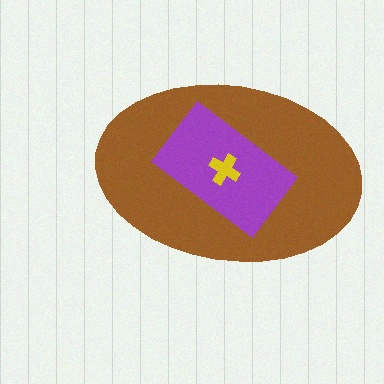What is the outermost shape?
The brown ellipse.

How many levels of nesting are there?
3.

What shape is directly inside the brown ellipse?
The purple rectangle.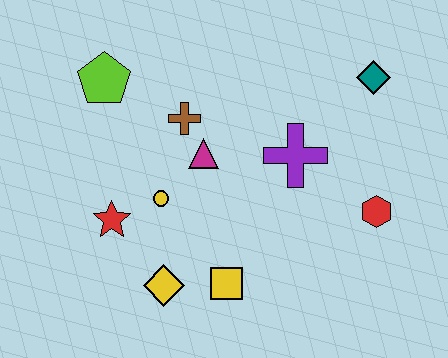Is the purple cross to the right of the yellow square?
Yes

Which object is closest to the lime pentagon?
The brown cross is closest to the lime pentagon.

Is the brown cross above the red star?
Yes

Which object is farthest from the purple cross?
The lime pentagon is farthest from the purple cross.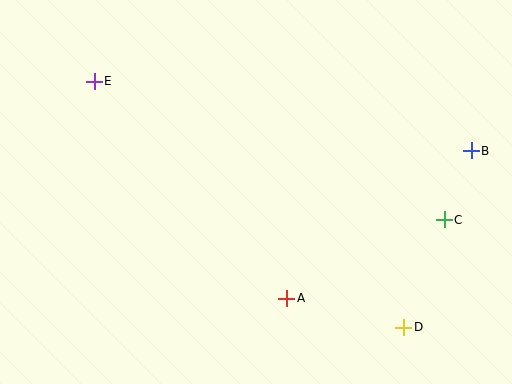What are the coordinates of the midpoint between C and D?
The midpoint between C and D is at (424, 273).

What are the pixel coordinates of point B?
Point B is at (471, 151).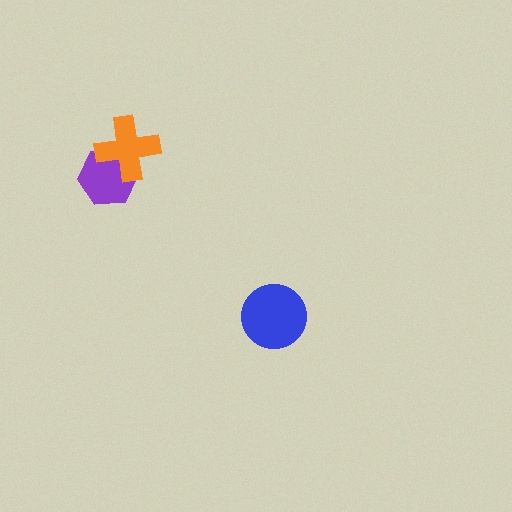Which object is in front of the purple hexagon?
The orange cross is in front of the purple hexagon.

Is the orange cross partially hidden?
No, no other shape covers it.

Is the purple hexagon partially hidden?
Yes, it is partially covered by another shape.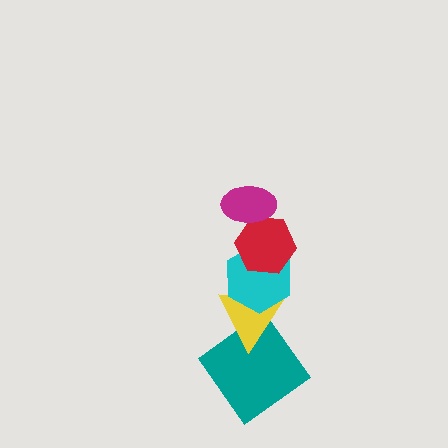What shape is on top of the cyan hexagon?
The red hexagon is on top of the cyan hexagon.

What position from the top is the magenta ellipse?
The magenta ellipse is 1st from the top.